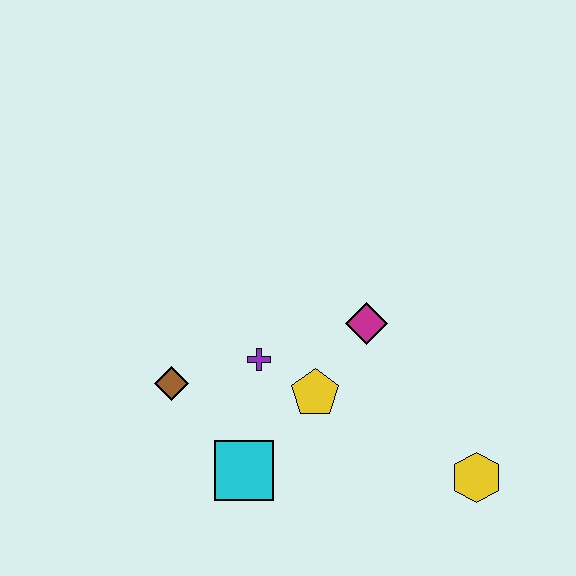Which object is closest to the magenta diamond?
The yellow pentagon is closest to the magenta diamond.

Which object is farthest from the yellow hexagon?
The brown diamond is farthest from the yellow hexagon.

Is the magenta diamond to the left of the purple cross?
No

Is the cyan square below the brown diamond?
Yes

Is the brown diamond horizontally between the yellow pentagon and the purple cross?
No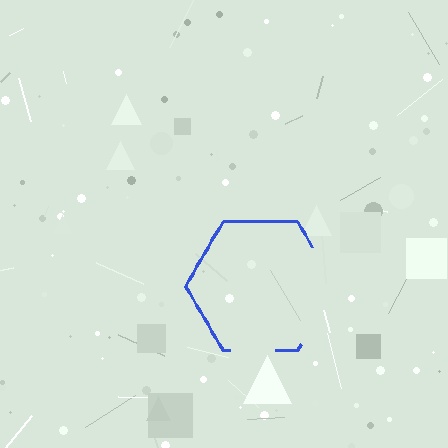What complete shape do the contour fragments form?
The contour fragments form a hexagon.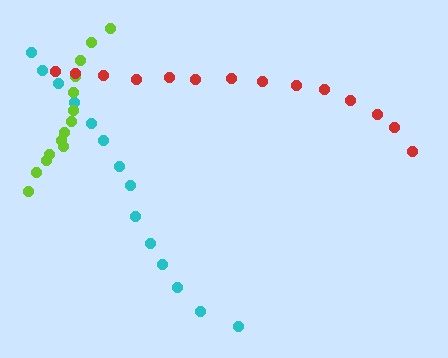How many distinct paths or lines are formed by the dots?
There are 3 distinct paths.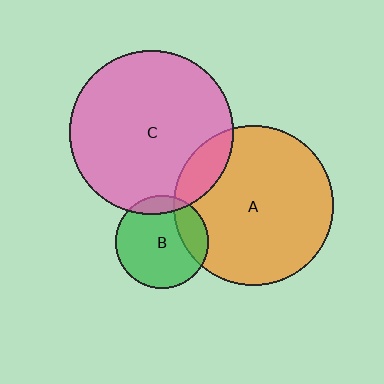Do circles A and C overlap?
Yes.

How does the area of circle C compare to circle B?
Approximately 3.1 times.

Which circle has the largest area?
Circle C (pink).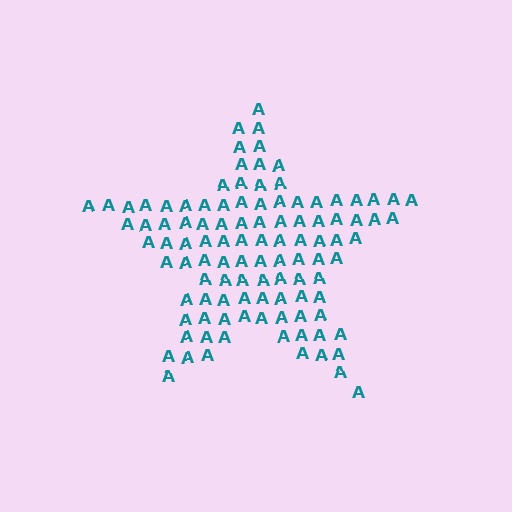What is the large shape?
The large shape is a star.